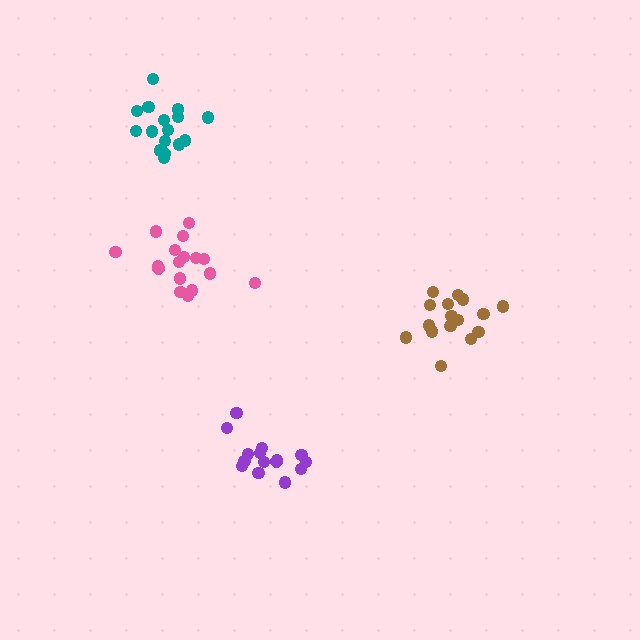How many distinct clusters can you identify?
There are 4 distinct clusters.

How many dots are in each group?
Group 1: 15 dots, Group 2: 16 dots, Group 3: 16 dots, Group 4: 17 dots (64 total).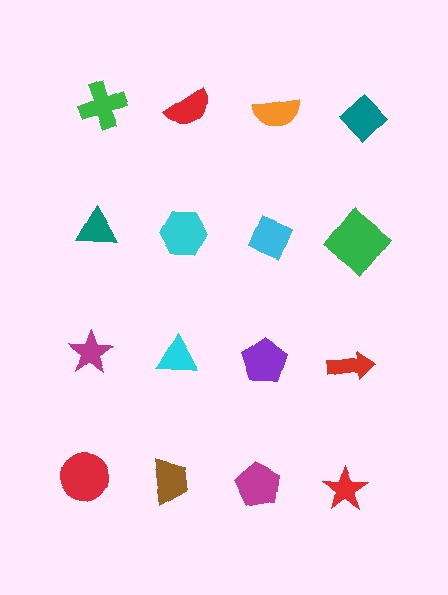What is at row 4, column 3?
A magenta pentagon.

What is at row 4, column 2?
A brown trapezoid.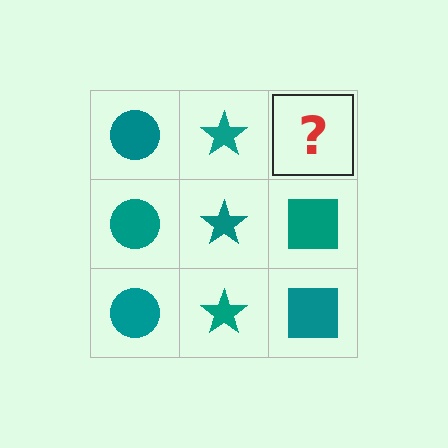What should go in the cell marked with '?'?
The missing cell should contain a teal square.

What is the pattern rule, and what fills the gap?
The rule is that each column has a consistent shape. The gap should be filled with a teal square.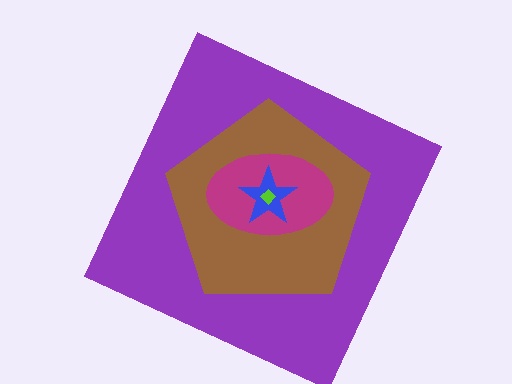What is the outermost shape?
The purple square.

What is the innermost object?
The lime diamond.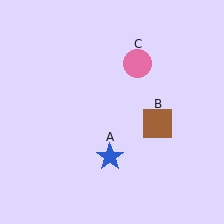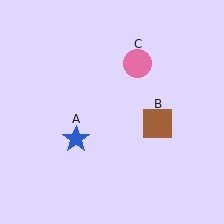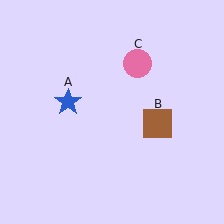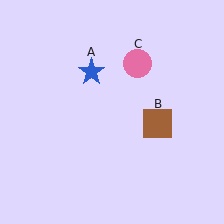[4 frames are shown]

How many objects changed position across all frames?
1 object changed position: blue star (object A).